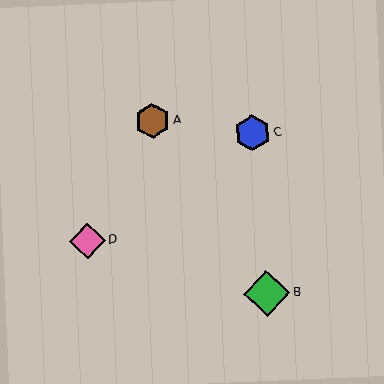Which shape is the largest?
The green diamond (labeled B) is the largest.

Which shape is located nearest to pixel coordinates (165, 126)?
The brown hexagon (labeled A) at (152, 121) is nearest to that location.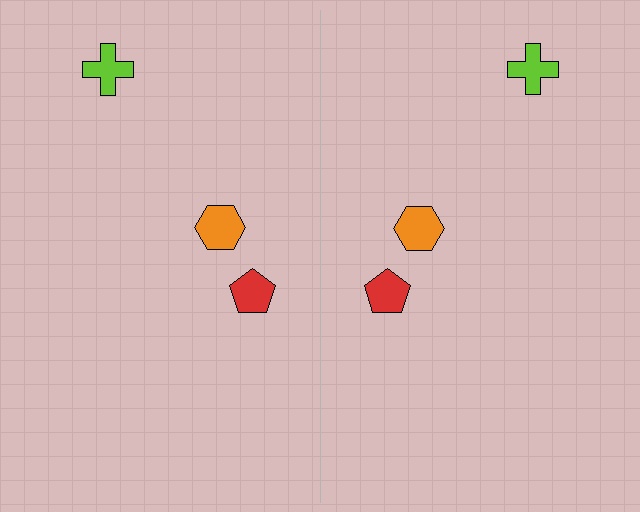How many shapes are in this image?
There are 6 shapes in this image.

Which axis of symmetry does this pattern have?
The pattern has a vertical axis of symmetry running through the center of the image.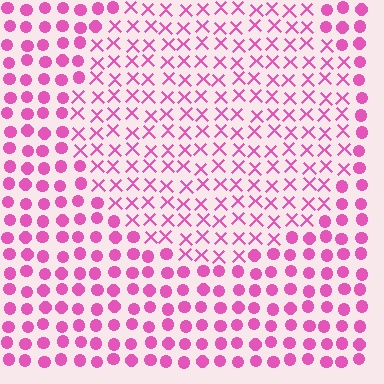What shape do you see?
I see a circle.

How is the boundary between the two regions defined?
The boundary is defined by a change in element shape: X marks inside vs. circles outside. All elements share the same color and spacing.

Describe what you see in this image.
The image is filled with small pink elements arranged in a uniform grid. A circle-shaped region contains X marks, while the surrounding area contains circles. The boundary is defined purely by the change in element shape.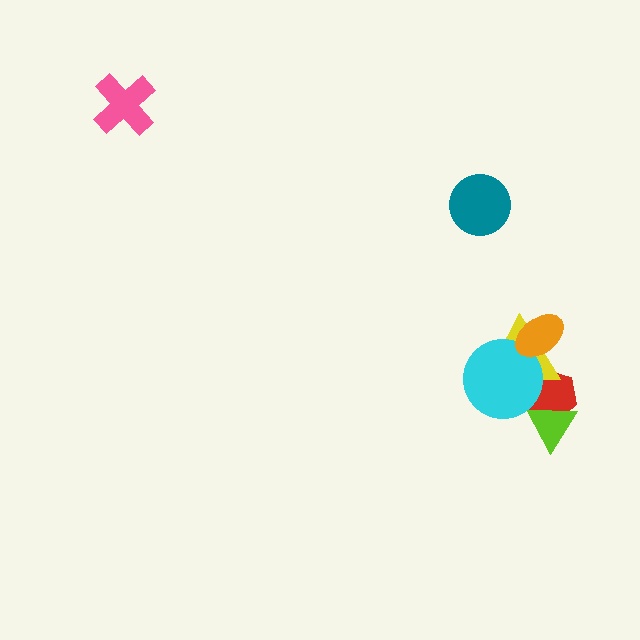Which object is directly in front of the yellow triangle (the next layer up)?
The cyan circle is directly in front of the yellow triangle.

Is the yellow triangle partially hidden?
Yes, it is partially covered by another shape.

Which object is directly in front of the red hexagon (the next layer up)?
The lime triangle is directly in front of the red hexagon.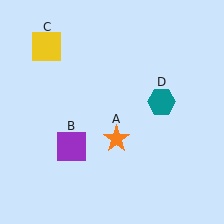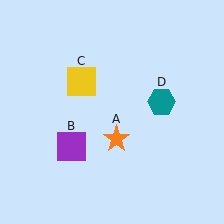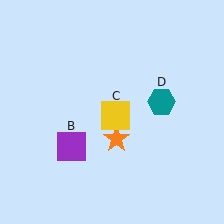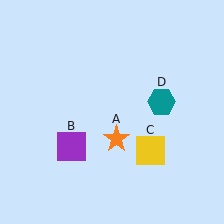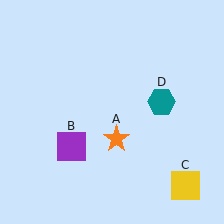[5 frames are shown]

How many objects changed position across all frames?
1 object changed position: yellow square (object C).